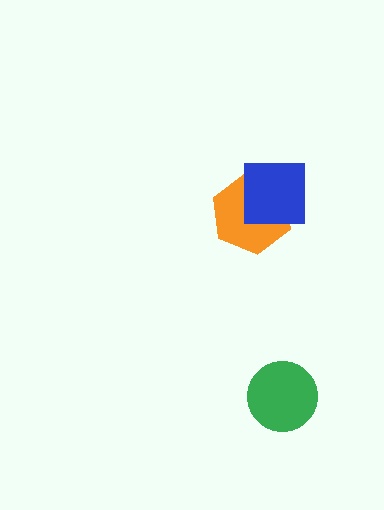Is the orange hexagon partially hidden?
Yes, it is partially covered by another shape.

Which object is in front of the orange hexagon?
The blue square is in front of the orange hexagon.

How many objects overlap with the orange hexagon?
1 object overlaps with the orange hexagon.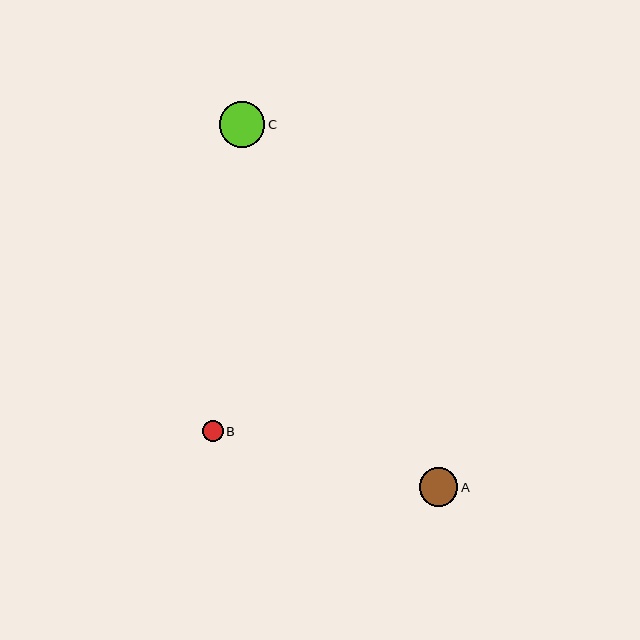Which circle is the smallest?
Circle B is the smallest with a size of approximately 21 pixels.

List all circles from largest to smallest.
From largest to smallest: C, A, B.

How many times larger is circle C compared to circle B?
Circle C is approximately 2.1 times the size of circle B.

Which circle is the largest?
Circle C is the largest with a size of approximately 45 pixels.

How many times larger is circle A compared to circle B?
Circle A is approximately 1.8 times the size of circle B.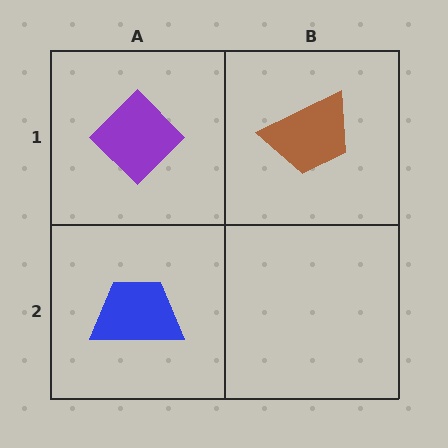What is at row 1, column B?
A brown trapezoid.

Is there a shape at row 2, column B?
No, that cell is empty.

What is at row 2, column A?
A blue trapezoid.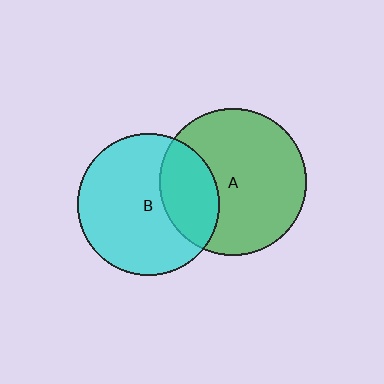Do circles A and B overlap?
Yes.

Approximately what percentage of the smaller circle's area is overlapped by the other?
Approximately 30%.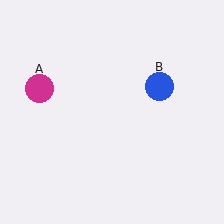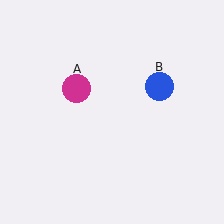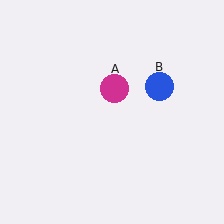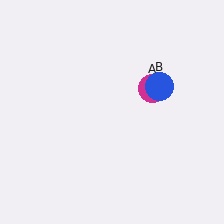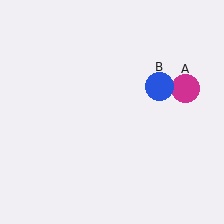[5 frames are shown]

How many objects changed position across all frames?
1 object changed position: magenta circle (object A).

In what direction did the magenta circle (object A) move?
The magenta circle (object A) moved right.